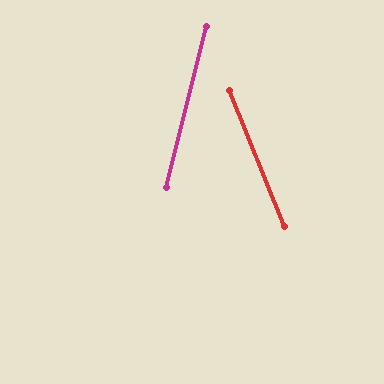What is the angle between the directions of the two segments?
Approximately 36 degrees.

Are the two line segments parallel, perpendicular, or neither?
Neither parallel nor perpendicular — they differ by about 36°.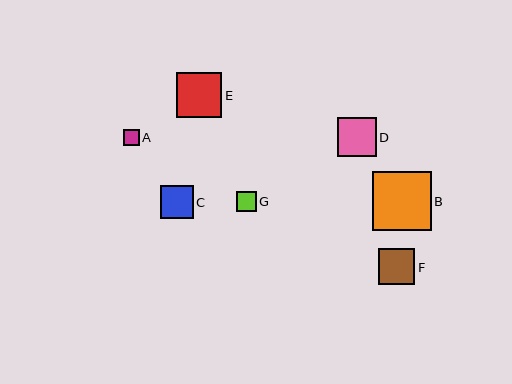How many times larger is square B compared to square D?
Square B is approximately 1.5 times the size of square D.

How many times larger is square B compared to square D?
Square B is approximately 1.5 times the size of square D.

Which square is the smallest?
Square A is the smallest with a size of approximately 16 pixels.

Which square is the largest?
Square B is the largest with a size of approximately 58 pixels.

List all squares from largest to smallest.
From largest to smallest: B, E, D, F, C, G, A.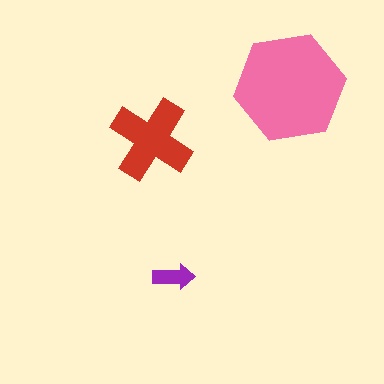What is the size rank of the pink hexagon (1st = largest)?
1st.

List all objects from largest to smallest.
The pink hexagon, the red cross, the purple arrow.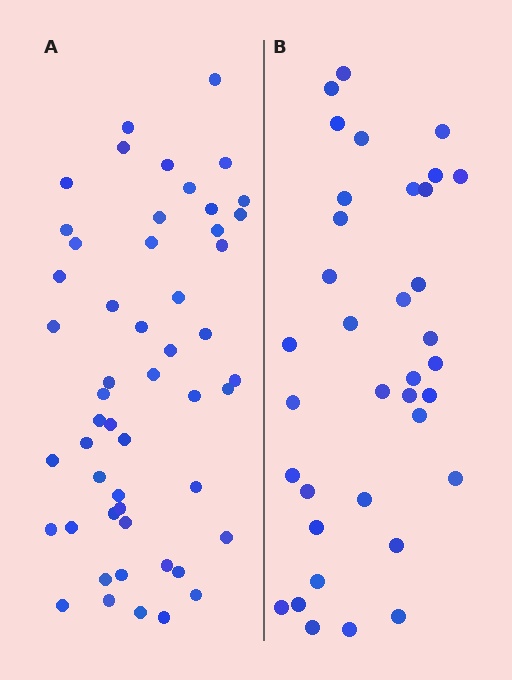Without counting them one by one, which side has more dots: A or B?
Region A (the left region) has more dots.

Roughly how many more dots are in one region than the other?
Region A has approximately 15 more dots than region B.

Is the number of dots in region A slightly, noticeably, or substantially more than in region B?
Region A has noticeably more, but not dramatically so. The ratio is roughly 1.4 to 1.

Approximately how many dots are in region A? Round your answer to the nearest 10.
About 50 dots. (The exact count is 52, which rounds to 50.)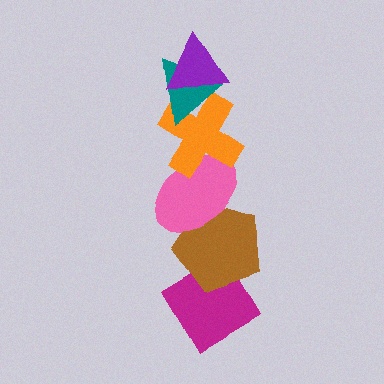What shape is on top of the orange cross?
The teal triangle is on top of the orange cross.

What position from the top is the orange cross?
The orange cross is 3rd from the top.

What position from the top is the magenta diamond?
The magenta diamond is 6th from the top.